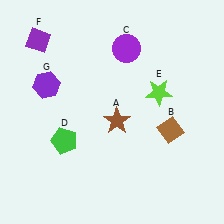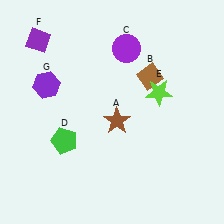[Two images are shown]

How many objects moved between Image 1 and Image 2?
1 object moved between the two images.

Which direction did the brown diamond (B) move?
The brown diamond (B) moved up.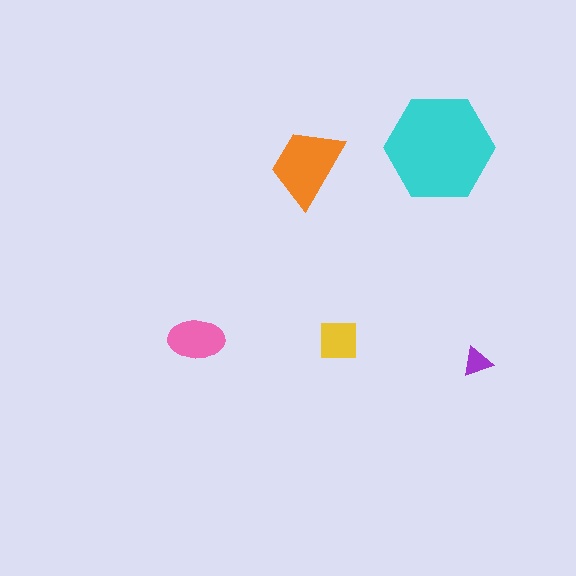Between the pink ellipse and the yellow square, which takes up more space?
The pink ellipse.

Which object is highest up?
The cyan hexagon is topmost.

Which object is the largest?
The cyan hexagon.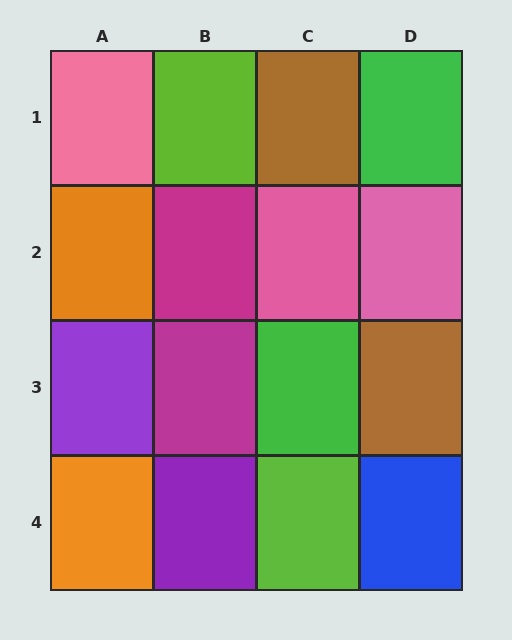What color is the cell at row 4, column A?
Orange.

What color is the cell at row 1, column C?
Brown.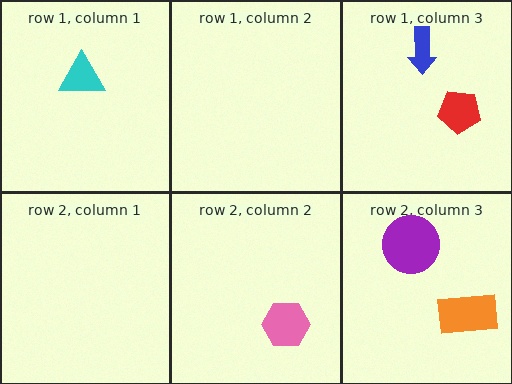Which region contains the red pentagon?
The row 1, column 3 region.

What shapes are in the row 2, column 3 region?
The purple circle, the orange rectangle.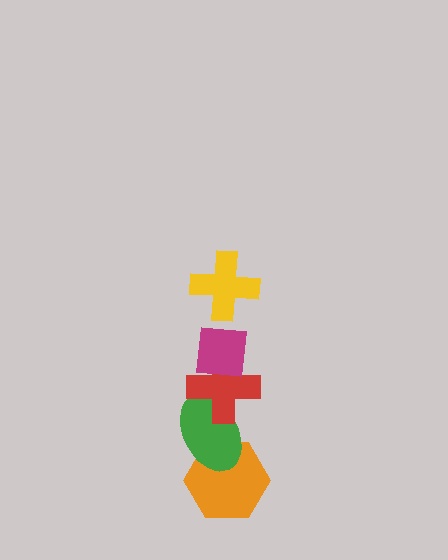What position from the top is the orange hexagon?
The orange hexagon is 5th from the top.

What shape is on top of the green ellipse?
The red cross is on top of the green ellipse.